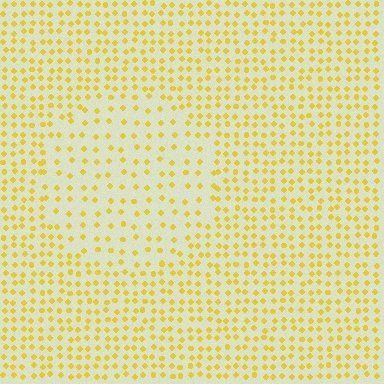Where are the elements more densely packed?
The elements are more densely packed outside the circle boundary.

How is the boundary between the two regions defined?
The boundary is defined by a change in element density (approximately 1.9x ratio). All elements are the same color, size, and shape.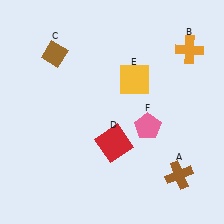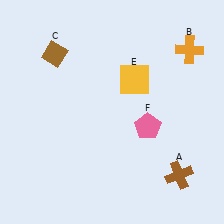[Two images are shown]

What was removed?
The red square (D) was removed in Image 2.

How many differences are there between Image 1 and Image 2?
There is 1 difference between the two images.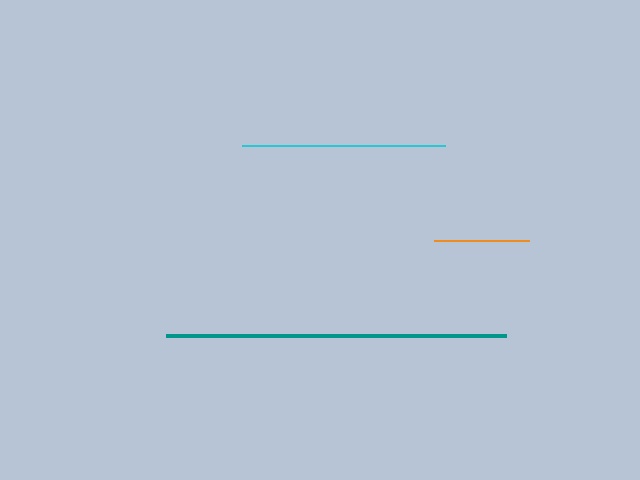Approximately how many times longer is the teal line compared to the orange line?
The teal line is approximately 3.6 times the length of the orange line.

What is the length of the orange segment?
The orange segment is approximately 95 pixels long.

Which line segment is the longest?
The teal line is the longest at approximately 341 pixels.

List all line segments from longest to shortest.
From longest to shortest: teal, cyan, orange.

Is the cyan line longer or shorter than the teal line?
The teal line is longer than the cyan line.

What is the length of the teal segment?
The teal segment is approximately 341 pixels long.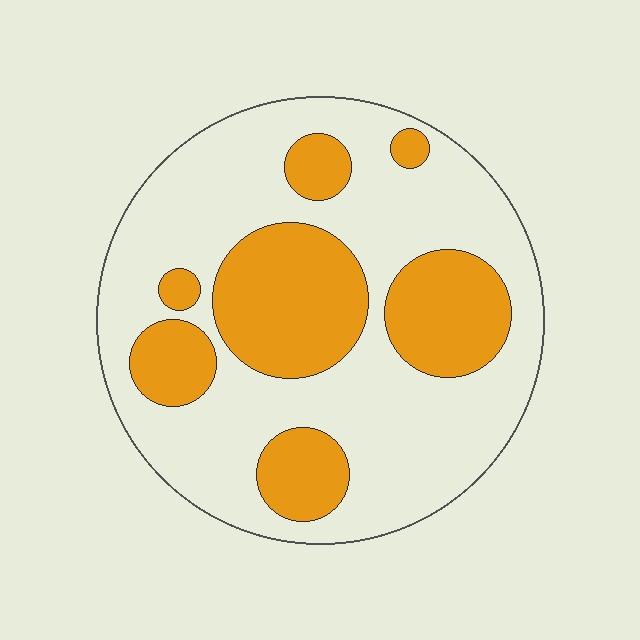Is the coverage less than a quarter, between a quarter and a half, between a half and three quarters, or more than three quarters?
Between a quarter and a half.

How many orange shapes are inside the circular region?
7.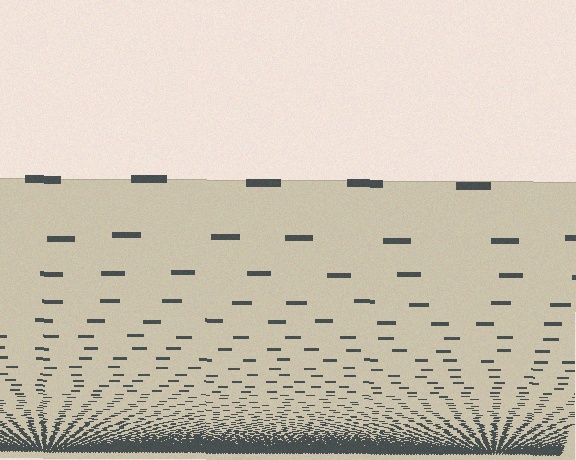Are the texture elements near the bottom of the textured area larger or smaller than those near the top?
Smaller. The gradient is inverted — elements near the bottom are smaller and denser.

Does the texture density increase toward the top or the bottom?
Density increases toward the bottom.